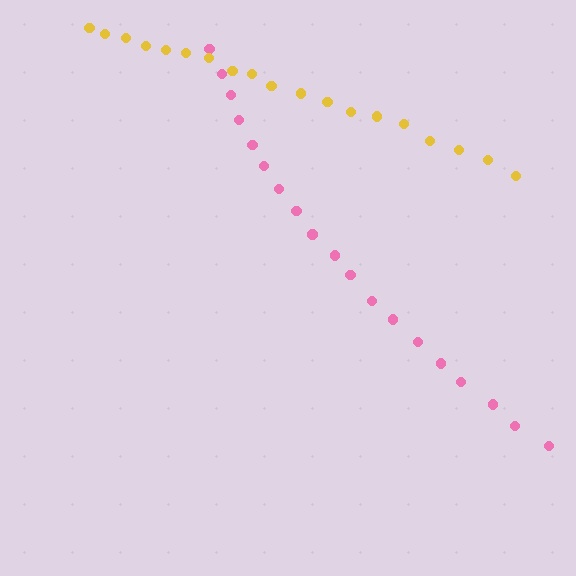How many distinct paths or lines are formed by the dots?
There are 2 distinct paths.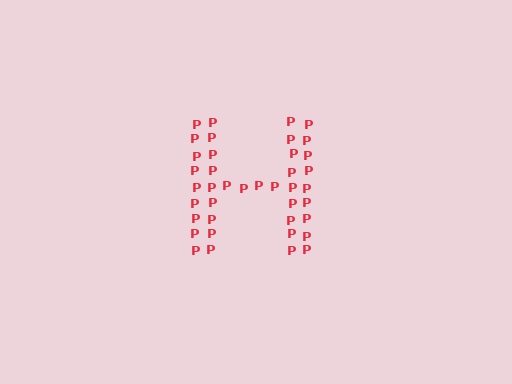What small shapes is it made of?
It is made of small letter P's.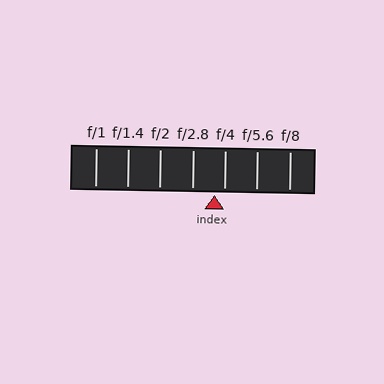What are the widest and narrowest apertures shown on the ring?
The widest aperture shown is f/1 and the narrowest is f/8.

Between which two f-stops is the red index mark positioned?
The index mark is between f/2.8 and f/4.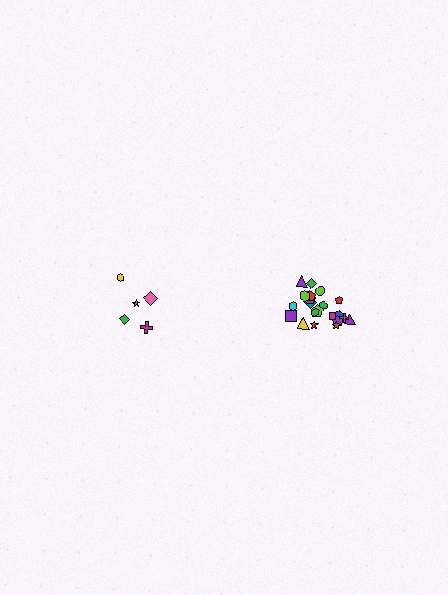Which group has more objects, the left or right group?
The right group.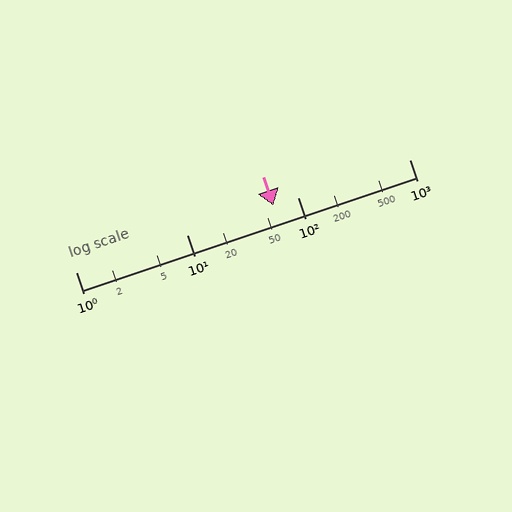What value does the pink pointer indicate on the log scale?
The pointer indicates approximately 60.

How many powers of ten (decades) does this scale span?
The scale spans 3 decades, from 1 to 1000.